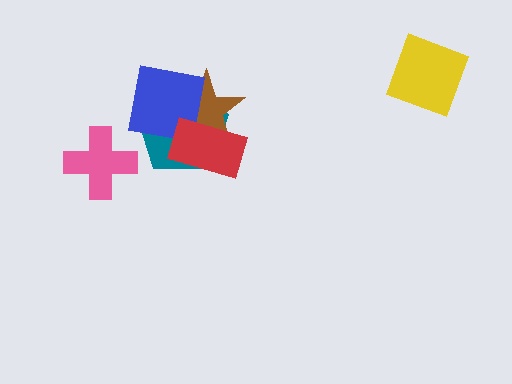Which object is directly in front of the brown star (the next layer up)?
The blue square is directly in front of the brown star.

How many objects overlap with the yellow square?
0 objects overlap with the yellow square.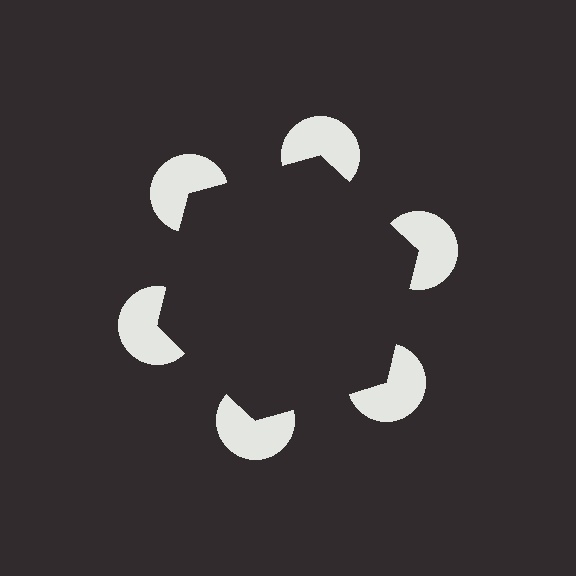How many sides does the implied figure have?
6 sides.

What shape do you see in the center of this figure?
An illusory hexagon — its edges are inferred from the aligned wedge cuts in the pac-man discs, not physically drawn.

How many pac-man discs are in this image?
There are 6 — one at each vertex of the illusory hexagon.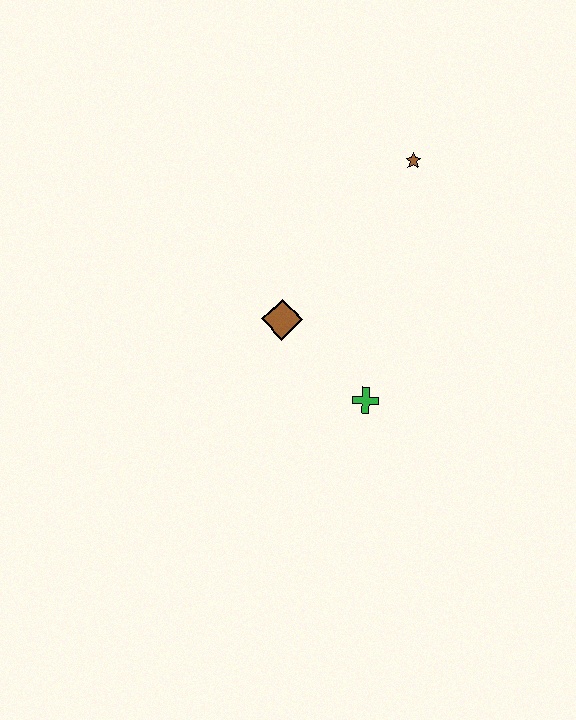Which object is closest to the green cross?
The brown diamond is closest to the green cross.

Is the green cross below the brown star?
Yes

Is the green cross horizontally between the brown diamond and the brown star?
Yes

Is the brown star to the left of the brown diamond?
No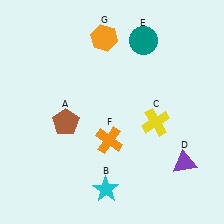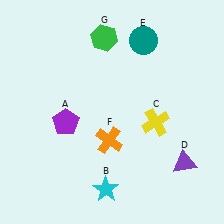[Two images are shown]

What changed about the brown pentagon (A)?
In Image 1, A is brown. In Image 2, it changed to purple.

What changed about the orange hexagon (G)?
In Image 1, G is orange. In Image 2, it changed to green.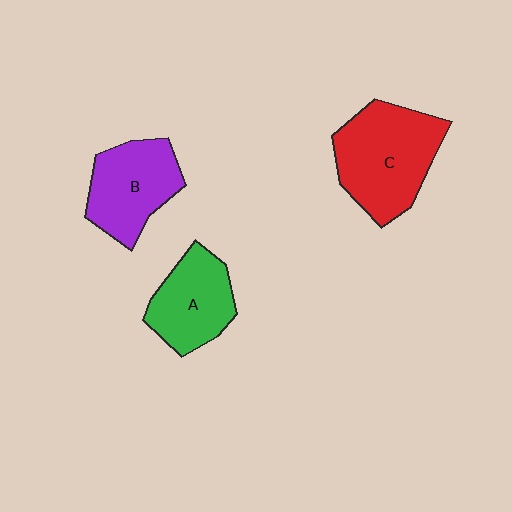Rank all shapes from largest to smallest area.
From largest to smallest: C (red), B (purple), A (green).